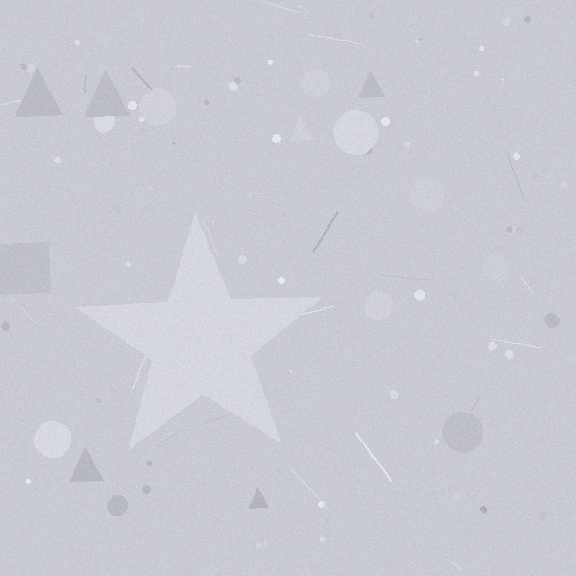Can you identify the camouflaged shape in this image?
The camouflaged shape is a star.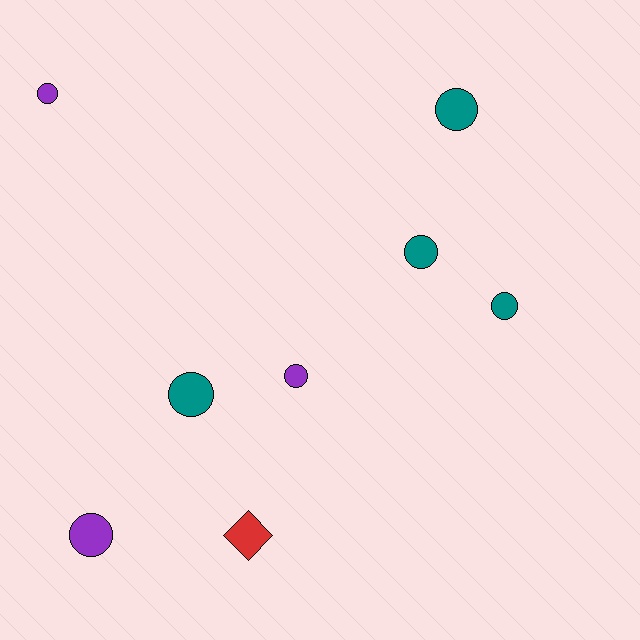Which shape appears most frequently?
Circle, with 7 objects.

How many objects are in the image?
There are 8 objects.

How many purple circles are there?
There are 3 purple circles.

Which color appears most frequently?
Teal, with 4 objects.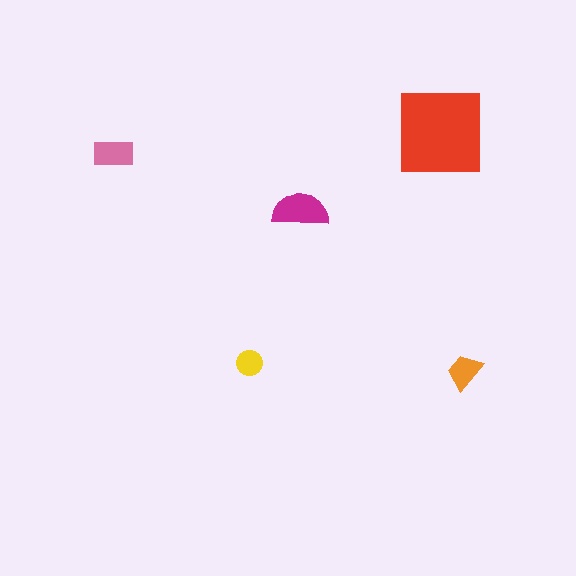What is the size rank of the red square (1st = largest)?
1st.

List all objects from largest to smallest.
The red square, the magenta semicircle, the pink rectangle, the orange trapezoid, the yellow circle.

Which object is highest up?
The red square is topmost.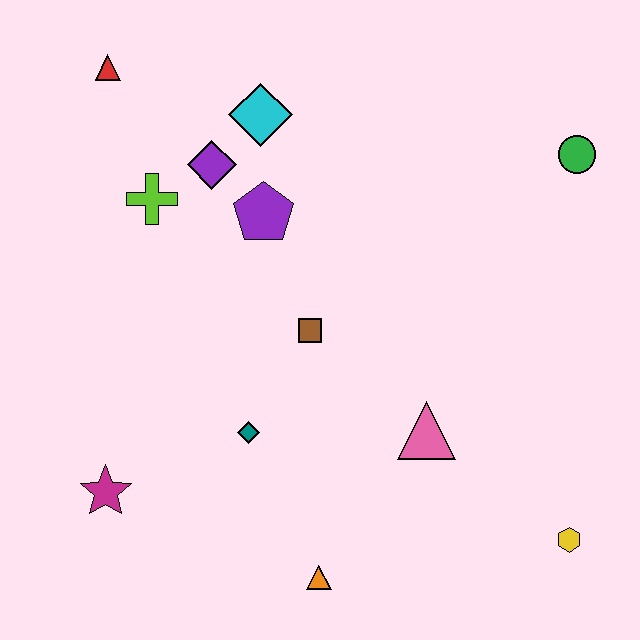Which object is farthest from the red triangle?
The yellow hexagon is farthest from the red triangle.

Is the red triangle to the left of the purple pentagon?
Yes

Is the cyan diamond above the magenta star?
Yes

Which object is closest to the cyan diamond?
The purple diamond is closest to the cyan diamond.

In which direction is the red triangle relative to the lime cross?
The red triangle is above the lime cross.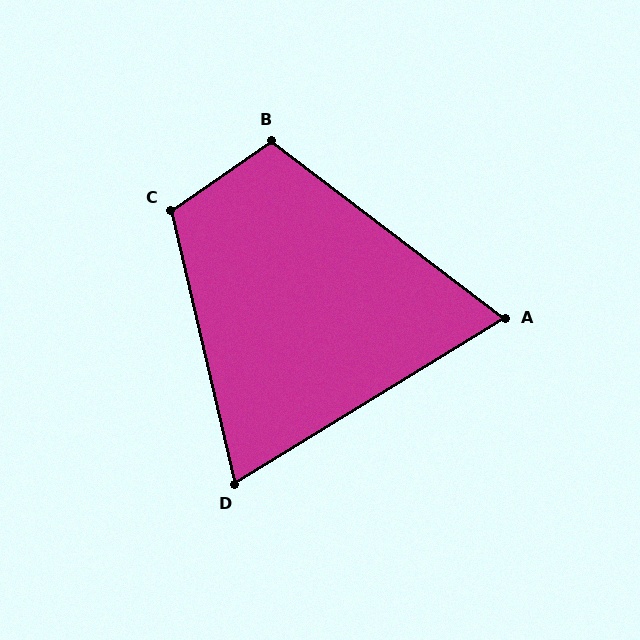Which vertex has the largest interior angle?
C, at approximately 111 degrees.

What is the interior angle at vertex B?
Approximately 108 degrees (obtuse).